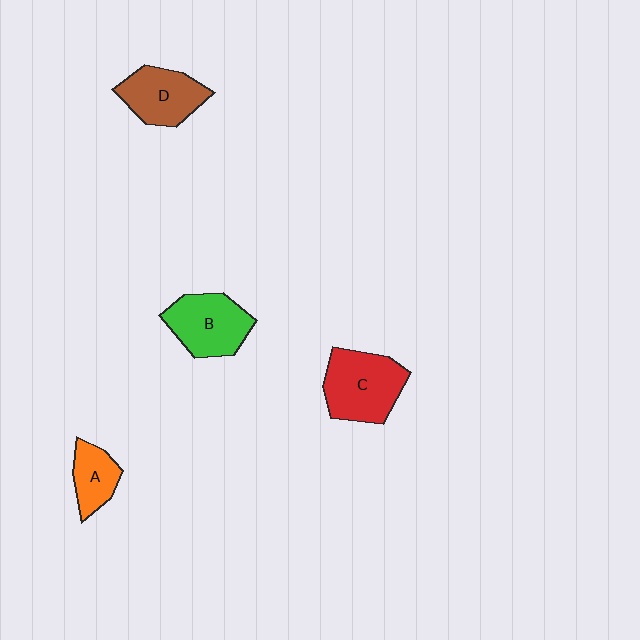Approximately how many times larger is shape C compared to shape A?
Approximately 1.9 times.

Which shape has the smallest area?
Shape A (orange).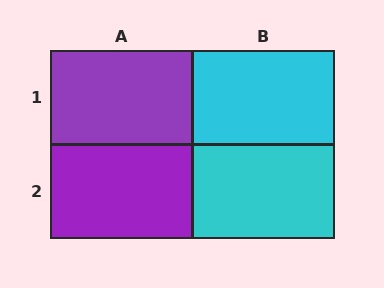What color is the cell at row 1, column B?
Cyan.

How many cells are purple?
2 cells are purple.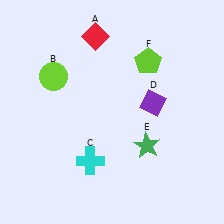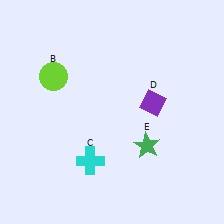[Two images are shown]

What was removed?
The red diamond (A), the lime pentagon (F) were removed in Image 2.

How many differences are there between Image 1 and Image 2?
There are 2 differences between the two images.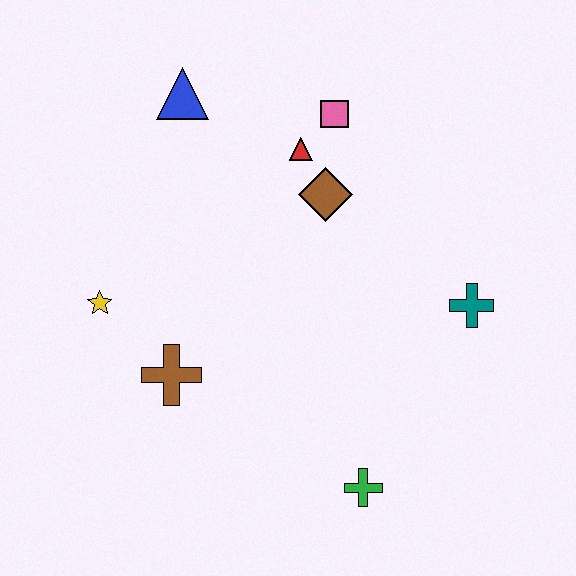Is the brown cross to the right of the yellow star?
Yes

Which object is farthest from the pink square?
The green cross is farthest from the pink square.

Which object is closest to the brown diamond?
The red triangle is closest to the brown diamond.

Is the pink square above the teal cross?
Yes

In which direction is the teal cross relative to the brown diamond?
The teal cross is to the right of the brown diamond.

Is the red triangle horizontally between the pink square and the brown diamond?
No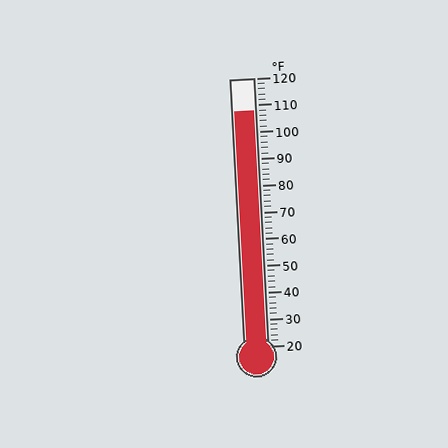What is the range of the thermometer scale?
The thermometer scale ranges from 20°F to 120°F.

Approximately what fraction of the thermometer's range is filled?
The thermometer is filled to approximately 90% of its range.